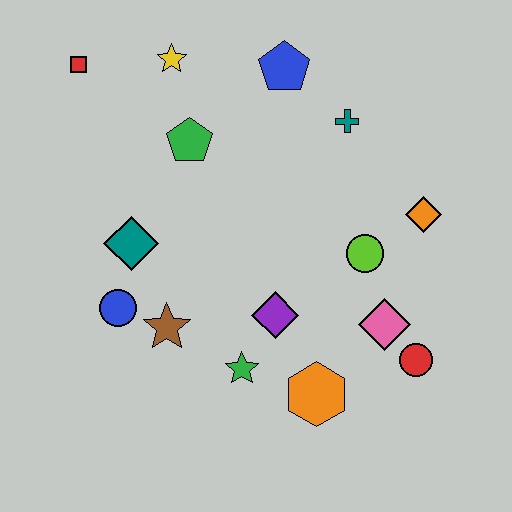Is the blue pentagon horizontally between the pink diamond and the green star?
Yes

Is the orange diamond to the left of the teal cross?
No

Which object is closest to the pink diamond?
The red circle is closest to the pink diamond.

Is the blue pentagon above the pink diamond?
Yes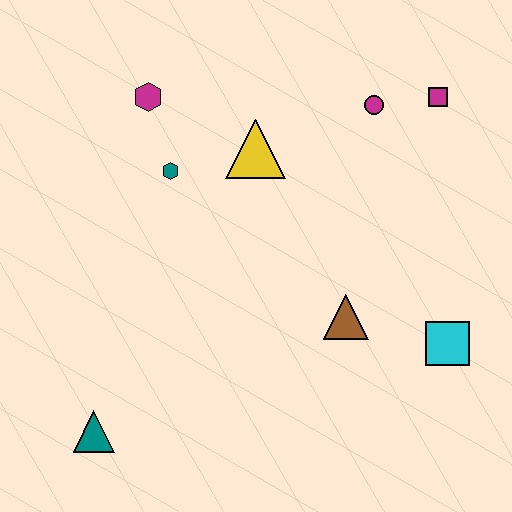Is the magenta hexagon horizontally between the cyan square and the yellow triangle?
No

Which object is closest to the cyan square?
The brown triangle is closest to the cyan square.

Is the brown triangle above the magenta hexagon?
No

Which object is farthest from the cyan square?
The magenta hexagon is farthest from the cyan square.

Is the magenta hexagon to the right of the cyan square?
No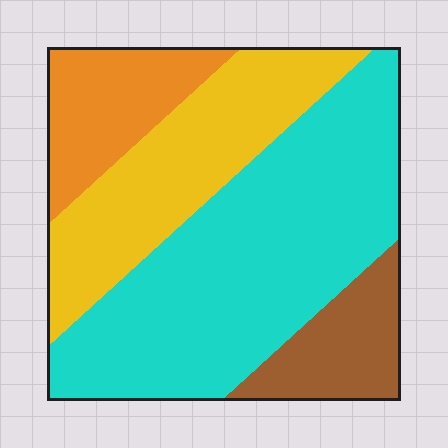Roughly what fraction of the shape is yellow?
Yellow takes up between a sixth and a third of the shape.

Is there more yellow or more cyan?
Cyan.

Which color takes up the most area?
Cyan, at roughly 50%.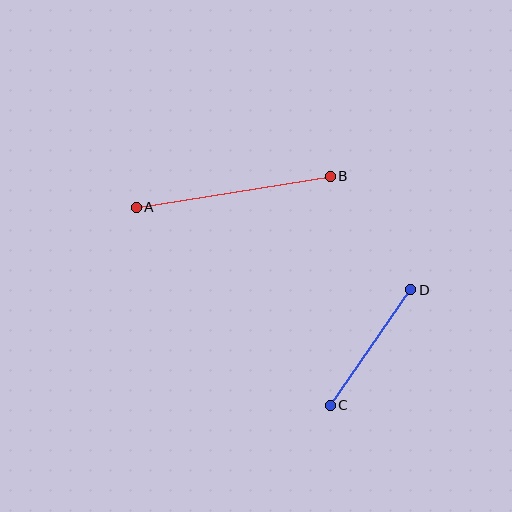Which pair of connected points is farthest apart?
Points A and B are farthest apart.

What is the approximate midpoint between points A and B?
The midpoint is at approximately (233, 192) pixels.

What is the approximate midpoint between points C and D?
The midpoint is at approximately (370, 348) pixels.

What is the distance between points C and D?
The distance is approximately 141 pixels.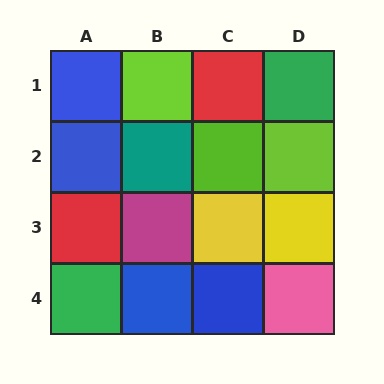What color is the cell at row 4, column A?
Green.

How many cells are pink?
1 cell is pink.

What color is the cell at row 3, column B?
Magenta.